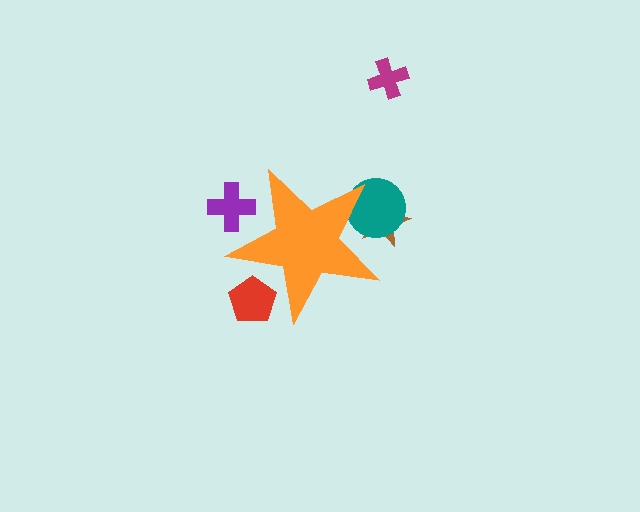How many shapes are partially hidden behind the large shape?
4 shapes are partially hidden.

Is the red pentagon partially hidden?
Yes, the red pentagon is partially hidden behind the orange star.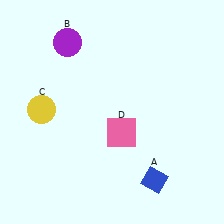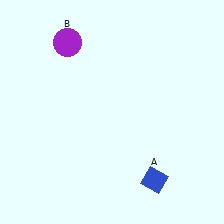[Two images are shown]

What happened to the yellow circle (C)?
The yellow circle (C) was removed in Image 2. It was in the top-left area of Image 1.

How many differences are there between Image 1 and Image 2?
There are 2 differences between the two images.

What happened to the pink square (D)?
The pink square (D) was removed in Image 2. It was in the bottom-right area of Image 1.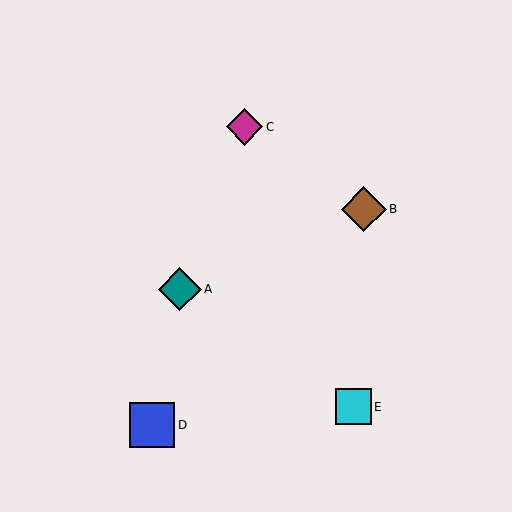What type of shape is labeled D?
Shape D is a blue square.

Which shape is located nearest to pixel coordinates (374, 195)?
The brown diamond (labeled B) at (364, 209) is nearest to that location.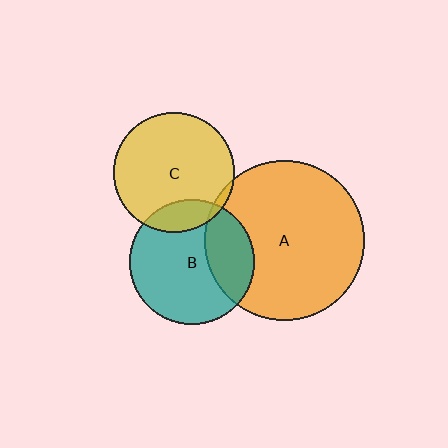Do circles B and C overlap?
Yes.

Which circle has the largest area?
Circle A (orange).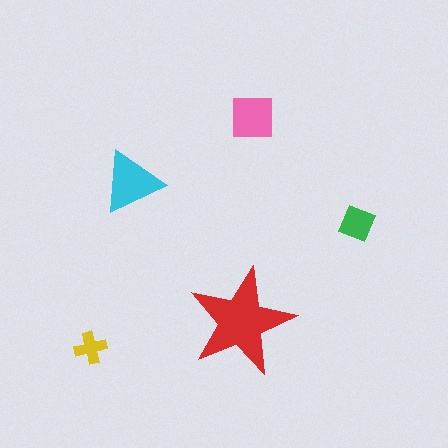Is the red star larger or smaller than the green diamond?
Larger.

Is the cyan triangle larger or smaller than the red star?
Smaller.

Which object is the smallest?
The yellow cross.